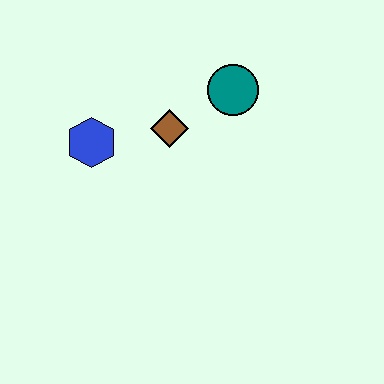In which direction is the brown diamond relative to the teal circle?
The brown diamond is to the left of the teal circle.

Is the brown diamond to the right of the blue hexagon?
Yes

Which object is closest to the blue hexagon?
The brown diamond is closest to the blue hexagon.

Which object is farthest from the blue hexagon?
The teal circle is farthest from the blue hexagon.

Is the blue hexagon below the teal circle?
Yes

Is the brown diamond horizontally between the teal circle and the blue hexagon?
Yes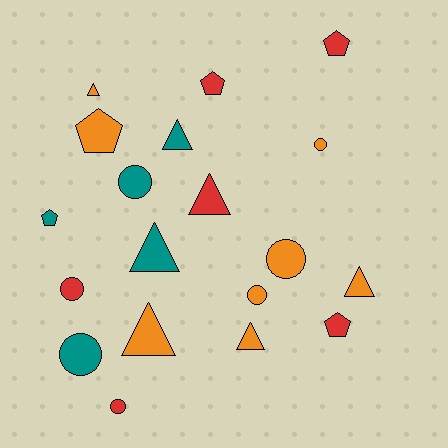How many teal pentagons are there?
There is 1 teal pentagon.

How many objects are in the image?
There are 19 objects.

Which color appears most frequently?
Orange, with 8 objects.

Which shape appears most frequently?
Triangle, with 7 objects.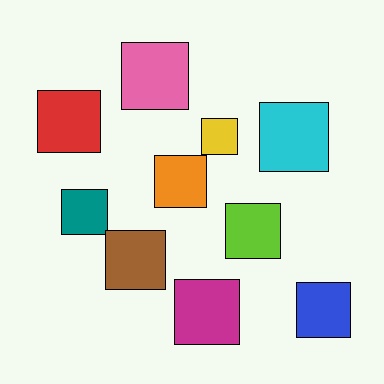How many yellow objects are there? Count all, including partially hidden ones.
There is 1 yellow object.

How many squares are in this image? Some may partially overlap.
There are 10 squares.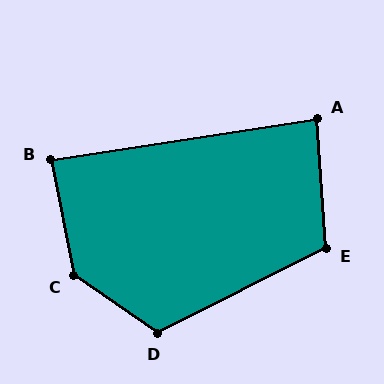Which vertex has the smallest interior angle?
A, at approximately 85 degrees.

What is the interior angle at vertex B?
Approximately 88 degrees (approximately right).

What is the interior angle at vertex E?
Approximately 113 degrees (obtuse).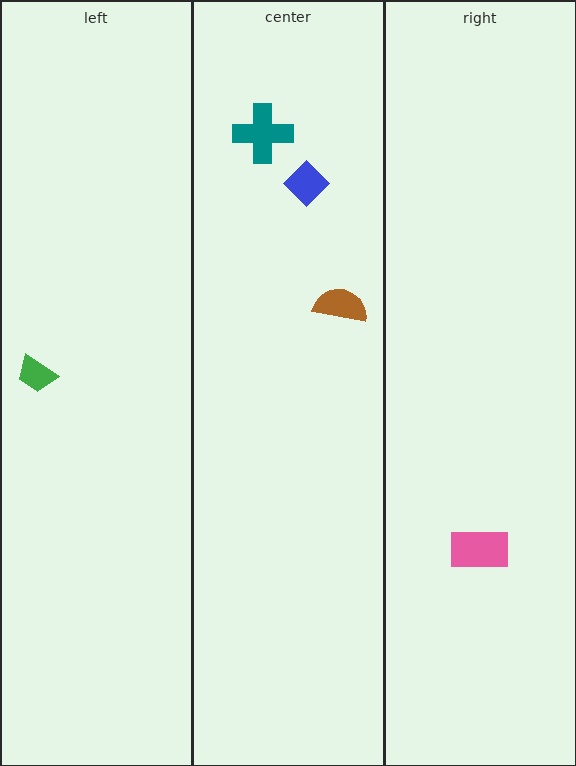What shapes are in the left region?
The green trapezoid.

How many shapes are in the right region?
1.